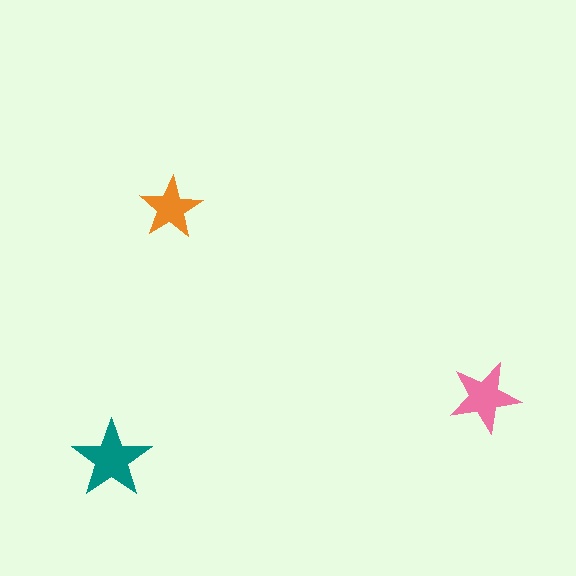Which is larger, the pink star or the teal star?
The teal one.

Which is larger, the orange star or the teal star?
The teal one.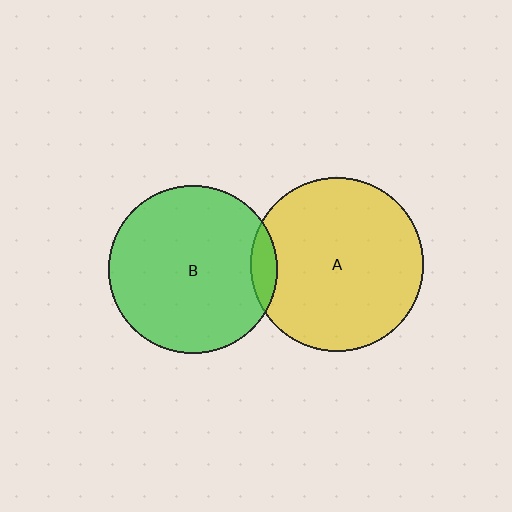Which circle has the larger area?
Circle A (yellow).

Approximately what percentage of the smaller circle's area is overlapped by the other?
Approximately 10%.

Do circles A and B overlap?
Yes.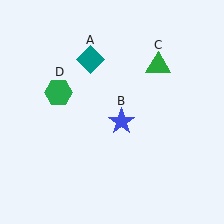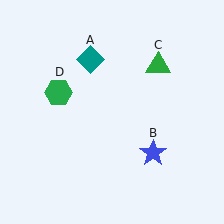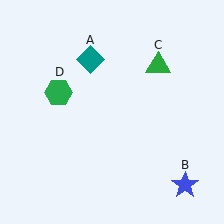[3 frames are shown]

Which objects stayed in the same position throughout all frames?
Teal diamond (object A) and green triangle (object C) and green hexagon (object D) remained stationary.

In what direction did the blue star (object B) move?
The blue star (object B) moved down and to the right.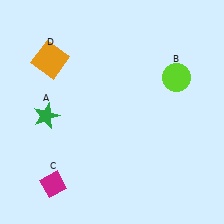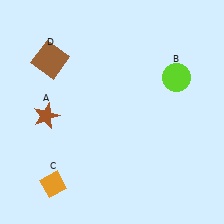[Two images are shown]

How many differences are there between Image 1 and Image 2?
There are 3 differences between the two images.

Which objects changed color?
A changed from green to brown. C changed from magenta to orange. D changed from orange to brown.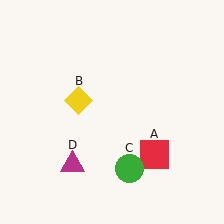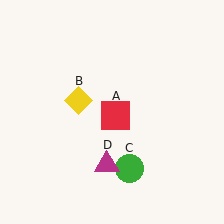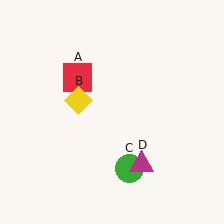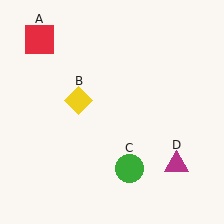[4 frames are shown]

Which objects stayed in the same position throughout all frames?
Yellow diamond (object B) and green circle (object C) remained stationary.